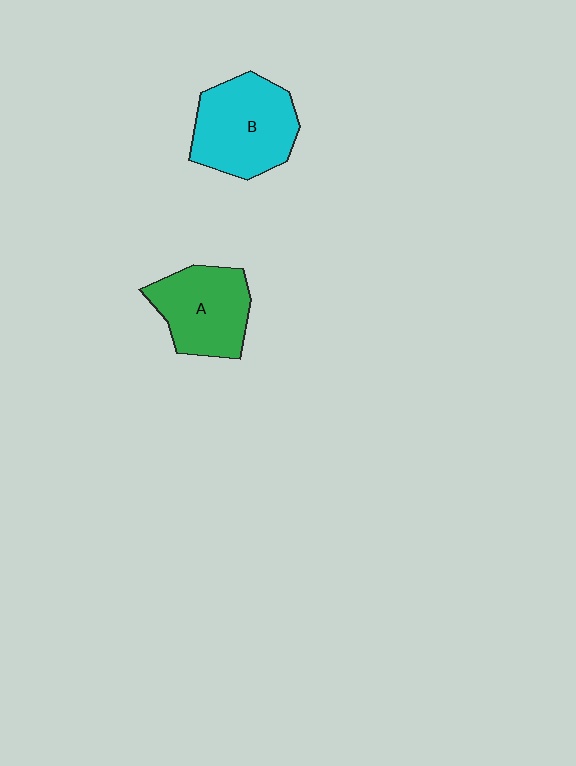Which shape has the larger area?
Shape B (cyan).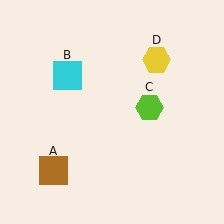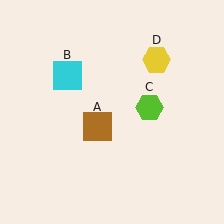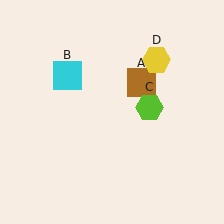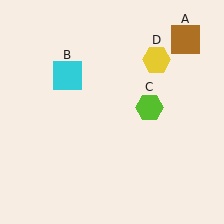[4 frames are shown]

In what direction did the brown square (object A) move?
The brown square (object A) moved up and to the right.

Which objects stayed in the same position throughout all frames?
Cyan square (object B) and lime hexagon (object C) and yellow hexagon (object D) remained stationary.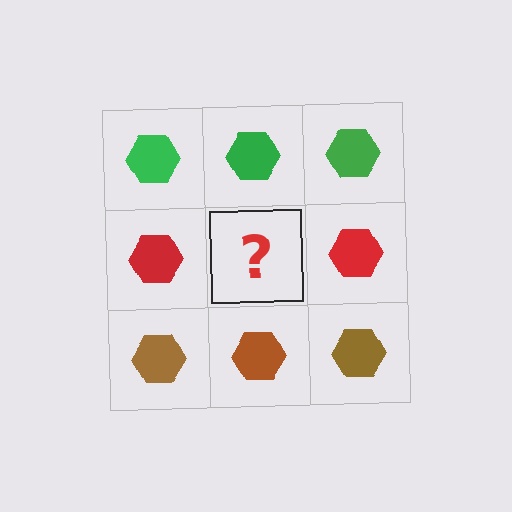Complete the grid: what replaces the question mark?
The question mark should be replaced with a red hexagon.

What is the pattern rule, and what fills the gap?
The rule is that each row has a consistent color. The gap should be filled with a red hexagon.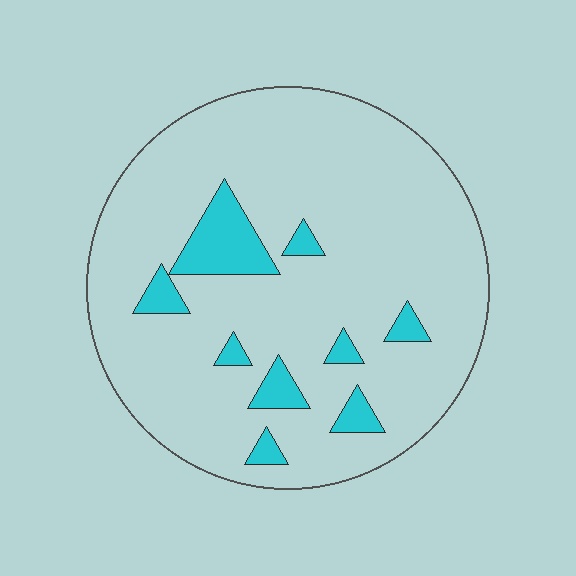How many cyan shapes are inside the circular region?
9.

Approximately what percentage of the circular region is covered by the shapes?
Approximately 10%.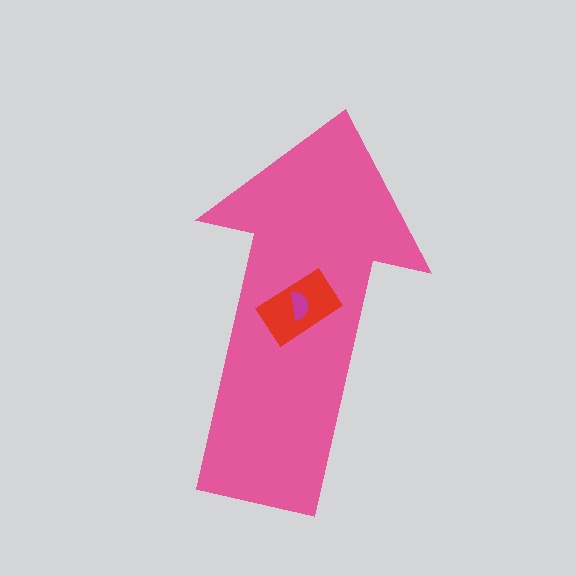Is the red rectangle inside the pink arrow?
Yes.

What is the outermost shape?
The pink arrow.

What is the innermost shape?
The magenta semicircle.